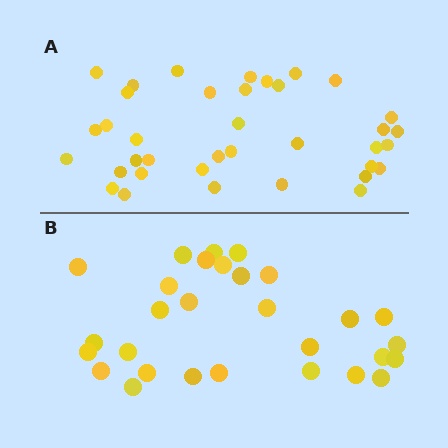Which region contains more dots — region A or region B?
Region A (the top region) has more dots.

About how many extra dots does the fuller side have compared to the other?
Region A has roughly 8 or so more dots than region B.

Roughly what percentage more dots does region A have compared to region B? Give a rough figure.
About 30% more.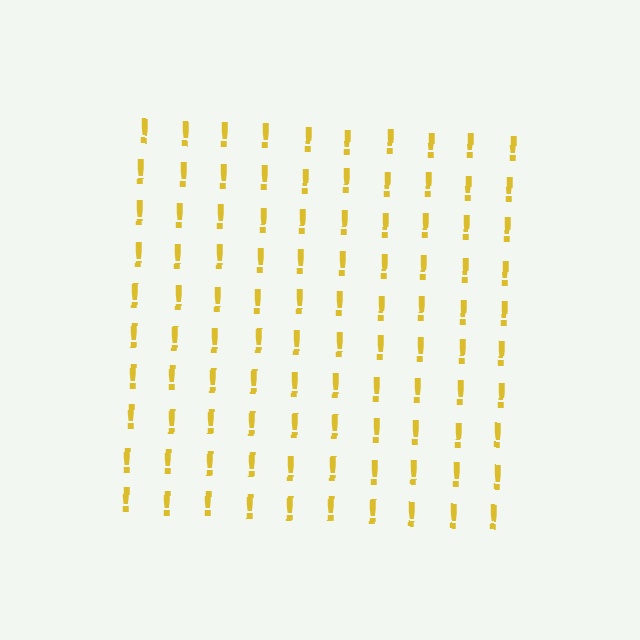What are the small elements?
The small elements are exclamation marks.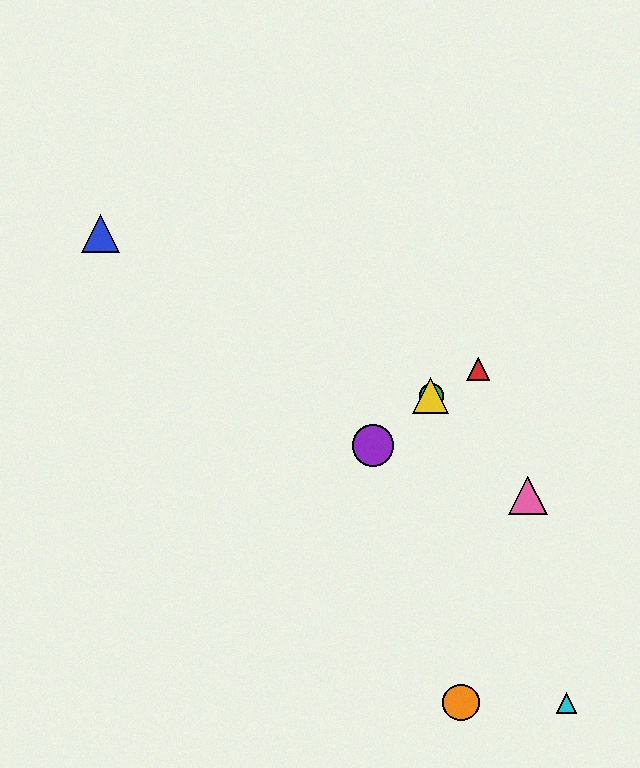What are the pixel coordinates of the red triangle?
The red triangle is at (478, 369).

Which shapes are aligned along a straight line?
The green circle, the yellow triangle, the pink triangle are aligned along a straight line.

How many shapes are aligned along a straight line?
3 shapes (the green circle, the yellow triangle, the pink triangle) are aligned along a straight line.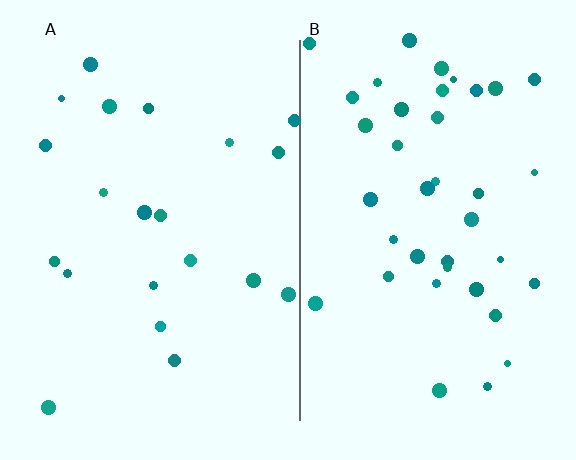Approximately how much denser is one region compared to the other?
Approximately 1.9× — region B over region A.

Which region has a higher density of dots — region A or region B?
B (the right).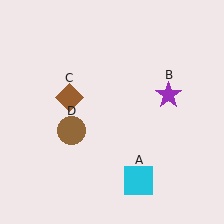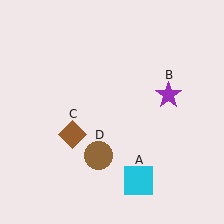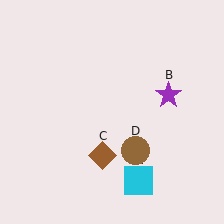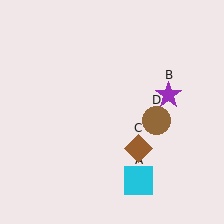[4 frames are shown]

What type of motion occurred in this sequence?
The brown diamond (object C), brown circle (object D) rotated counterclockwise around the center of the scene.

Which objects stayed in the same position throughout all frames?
Cyan square (object A) and purple star (object B) remained stationary.